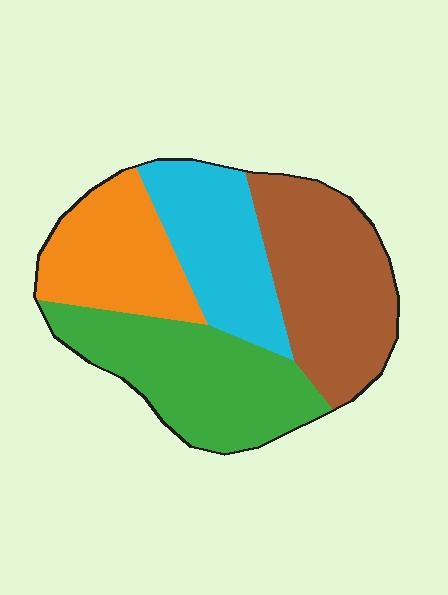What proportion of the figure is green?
Green covers around 30% of the figure.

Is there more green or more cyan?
Green.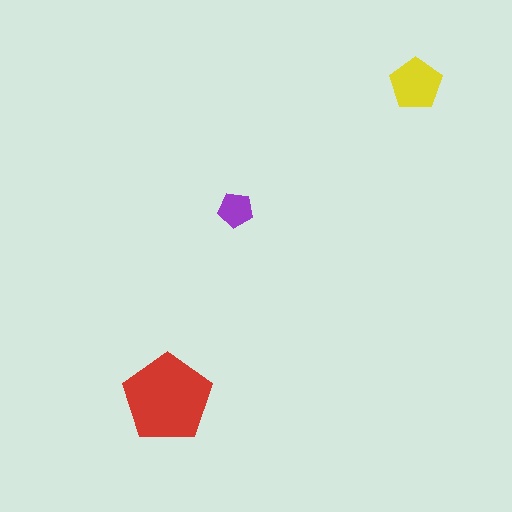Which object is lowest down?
The red pentagon is bottommost.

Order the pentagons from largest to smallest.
the red one, the yellow one, the purple one.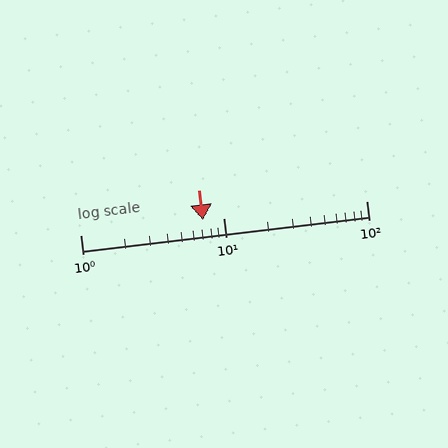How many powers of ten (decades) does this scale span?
The scale spans 2 decades, from 1 to 100.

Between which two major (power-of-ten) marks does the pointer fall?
The pointer is between 1 and 10.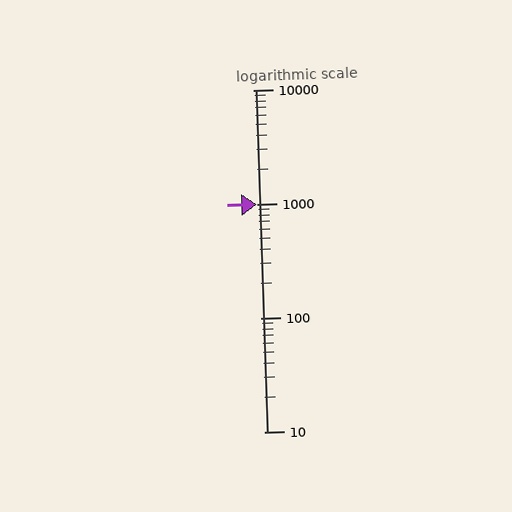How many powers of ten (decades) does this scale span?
The scale spans 3 decades, from 10 to 10000.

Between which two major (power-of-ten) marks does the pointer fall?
The pointer is between 1000 and 10000.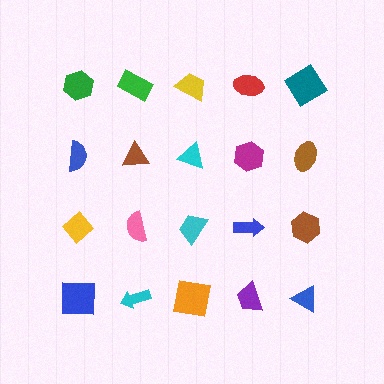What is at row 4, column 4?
A purple trapezoid.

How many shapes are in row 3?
5 shapes.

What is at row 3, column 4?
A blue arrow.